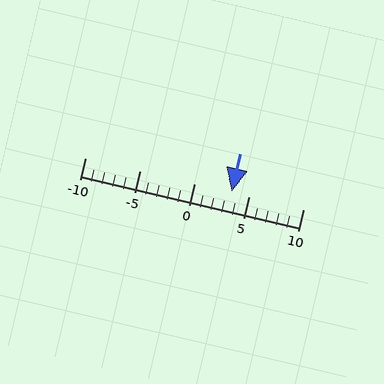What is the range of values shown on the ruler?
The ruler shows values from -10 to 10.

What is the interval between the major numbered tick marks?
The major tick marks are spaced 5 units apart.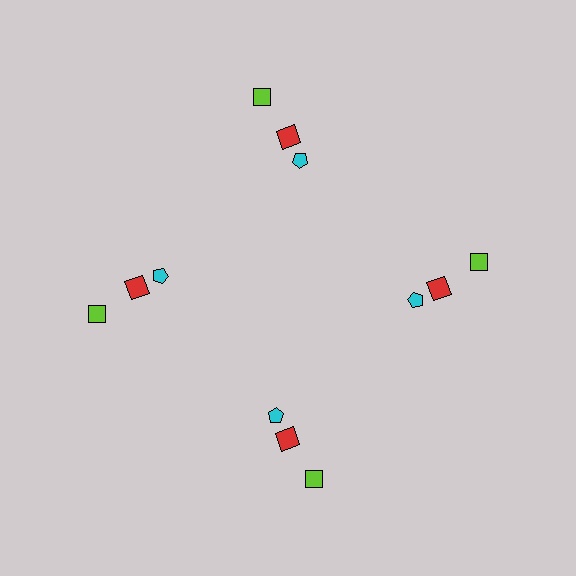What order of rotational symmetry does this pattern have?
This pattern has 4-fold rotational symmetry.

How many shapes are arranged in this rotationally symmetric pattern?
There are 12 shapes, arranged in 4 groups of 3.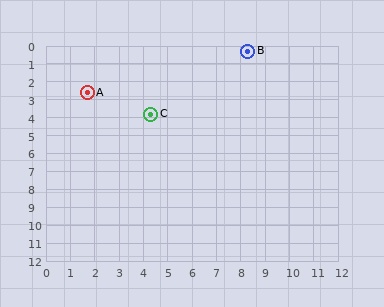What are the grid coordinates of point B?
Point B is at approximately (8.3, 0.3).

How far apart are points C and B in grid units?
Points C and B are about 5.3 grid units apart.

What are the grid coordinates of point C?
Point C is at approximately (4.3, 3.8).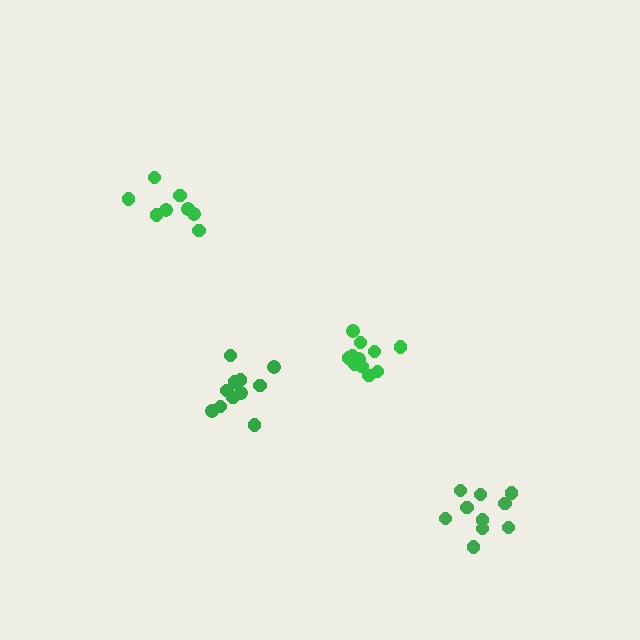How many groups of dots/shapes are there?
There are 4 groups.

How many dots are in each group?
Group 1: 11 dots, Group 2: 11 dots, Group 3: 10 dots, Group 4: 8 dots (40 total).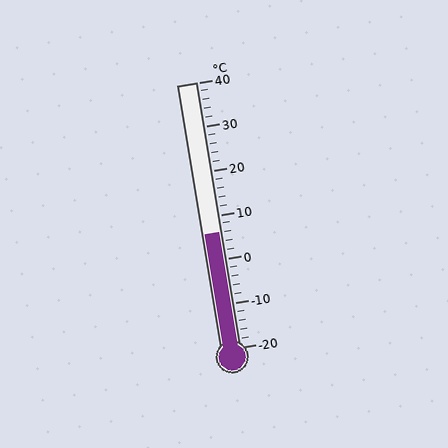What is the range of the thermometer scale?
The thermometer scale ranges from -20°C to 40°C.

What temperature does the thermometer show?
The thermometer shows approximately 6°C.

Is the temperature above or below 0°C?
The temperature is above 0°C.